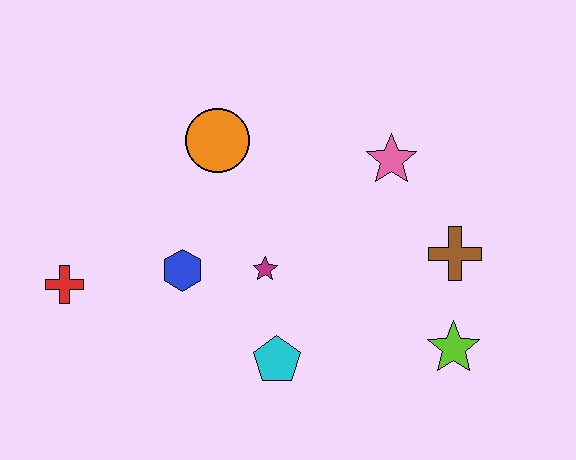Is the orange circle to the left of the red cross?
No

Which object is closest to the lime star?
The brown cross is closest to the lime star.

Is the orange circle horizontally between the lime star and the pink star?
No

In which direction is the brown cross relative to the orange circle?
The brown cross is to the right of the orange circle.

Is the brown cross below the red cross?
No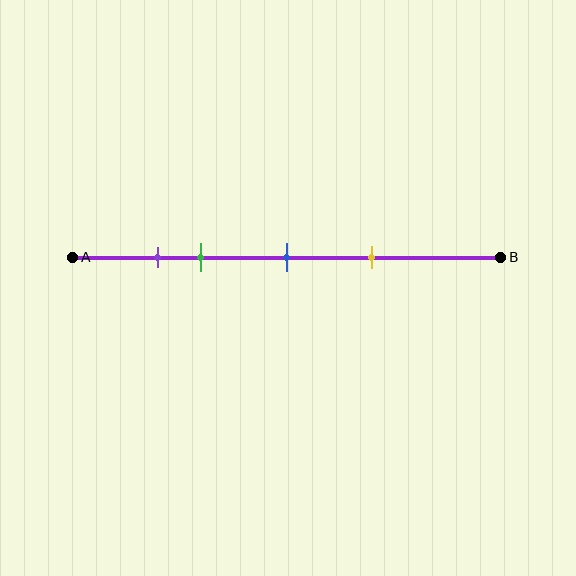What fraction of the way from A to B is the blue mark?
The blue mark is approximately 50% (0.5) of the way from A to B.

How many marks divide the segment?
There are 4 marks dividing the segment.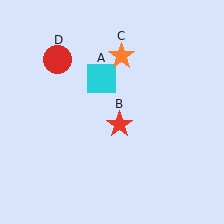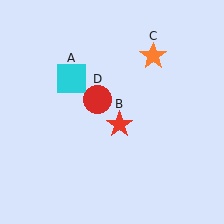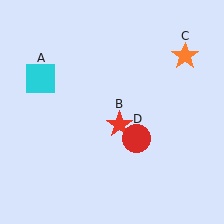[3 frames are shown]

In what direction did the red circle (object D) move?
The red circle (object D) moved down and to the right.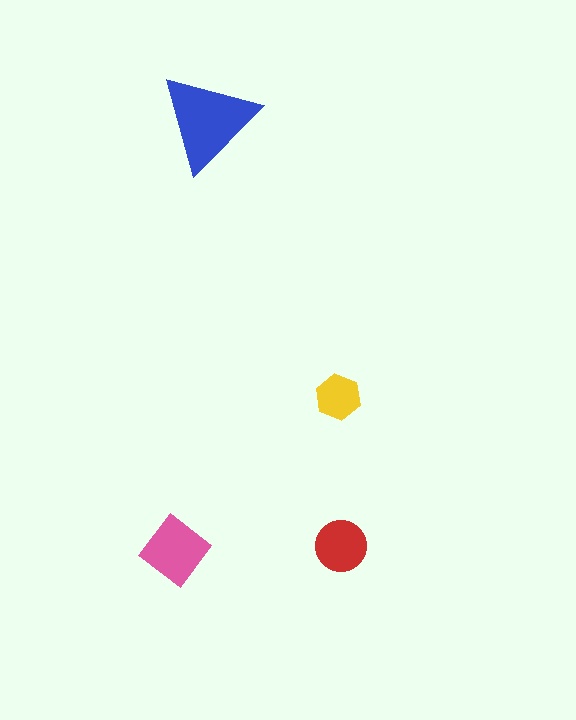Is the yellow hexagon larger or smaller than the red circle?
Smaller.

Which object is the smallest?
The yellow hexagon.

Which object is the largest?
The blue triangle.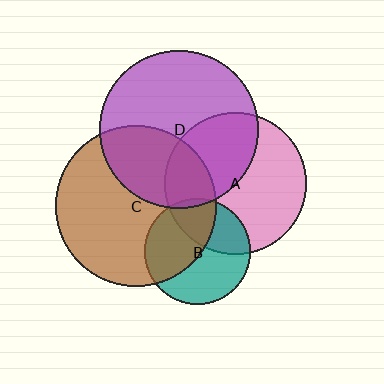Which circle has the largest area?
Circle C (brown).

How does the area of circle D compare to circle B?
Approximately 2.2 times.